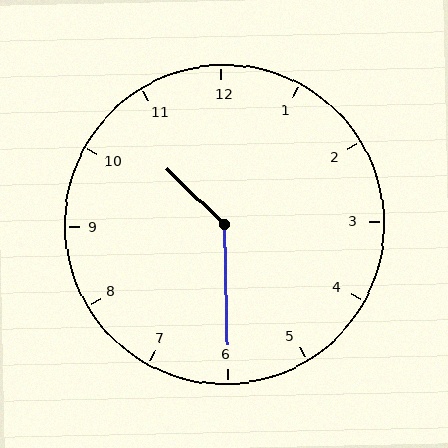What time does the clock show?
10:30.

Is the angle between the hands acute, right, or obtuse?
It is obtuse.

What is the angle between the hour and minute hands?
Approximately 135 degrees.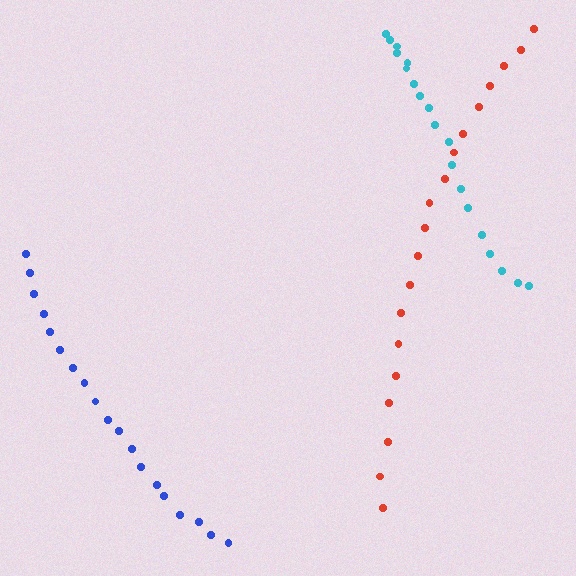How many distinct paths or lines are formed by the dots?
There are 3 distinct paths.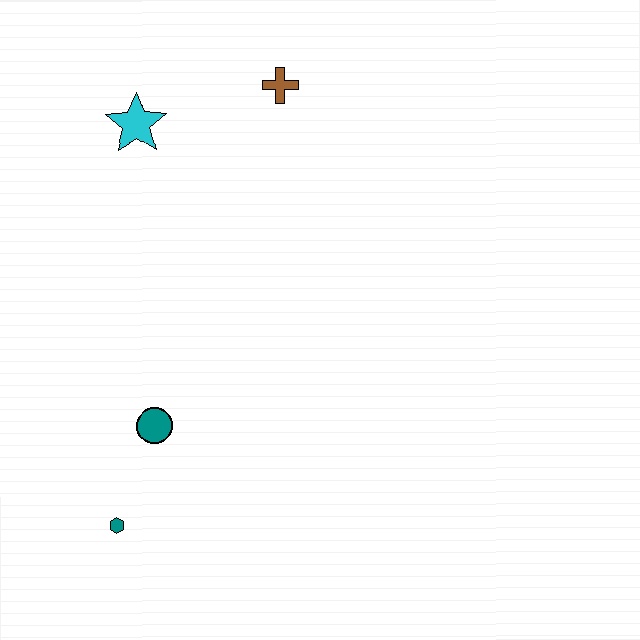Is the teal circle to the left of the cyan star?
No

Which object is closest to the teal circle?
The teal hexagon is closest to the teal circle.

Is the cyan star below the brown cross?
Yes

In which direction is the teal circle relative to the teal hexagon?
The teal circle is above the teal hexagon.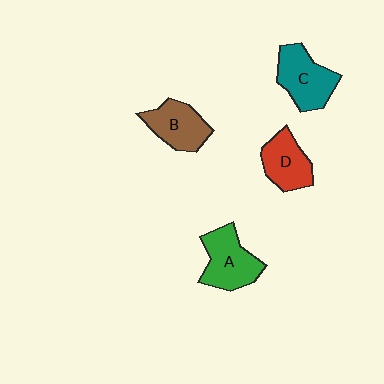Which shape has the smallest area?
Shape D (red).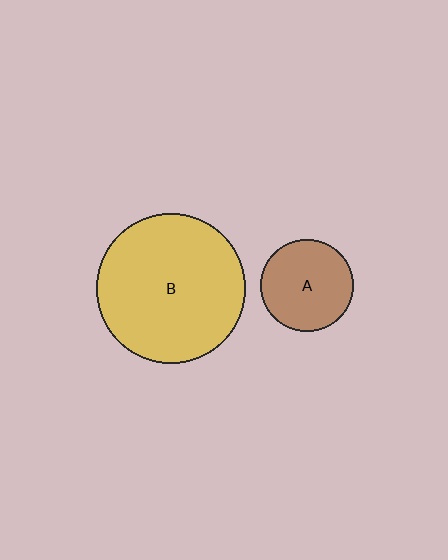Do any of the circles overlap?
No, none of the circles overlap.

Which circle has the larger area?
Circle B (yellow).